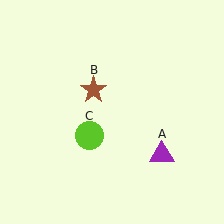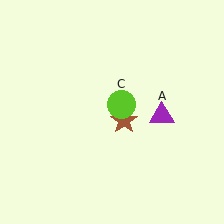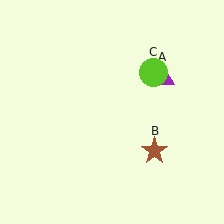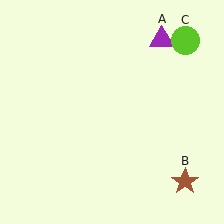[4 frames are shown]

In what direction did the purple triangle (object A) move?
The purple triangle (object A) moved up.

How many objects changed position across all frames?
3 objects changed position: purple triangle (object A), brown star (object B), lime circle (object C).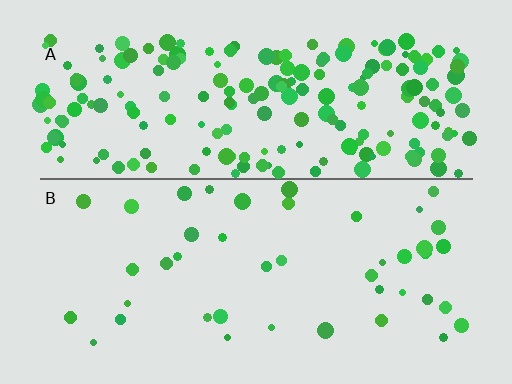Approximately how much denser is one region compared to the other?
Approximately 4.6× — region A over region B.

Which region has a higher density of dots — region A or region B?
A (the top).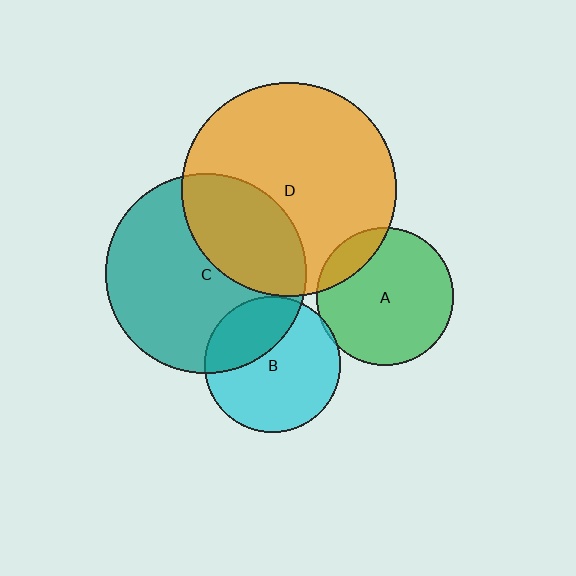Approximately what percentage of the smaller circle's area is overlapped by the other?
Approximately 5%.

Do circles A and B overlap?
Yes.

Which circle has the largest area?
Circle D (orange).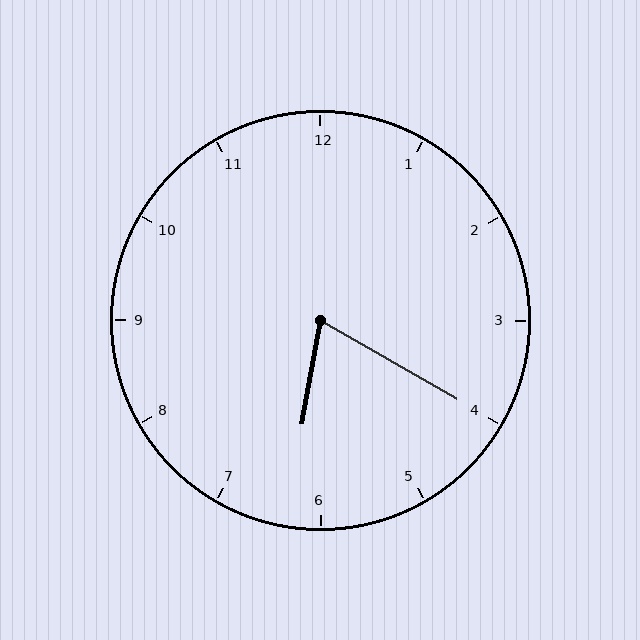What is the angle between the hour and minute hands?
Approximately 70 degrees.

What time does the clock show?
6:20.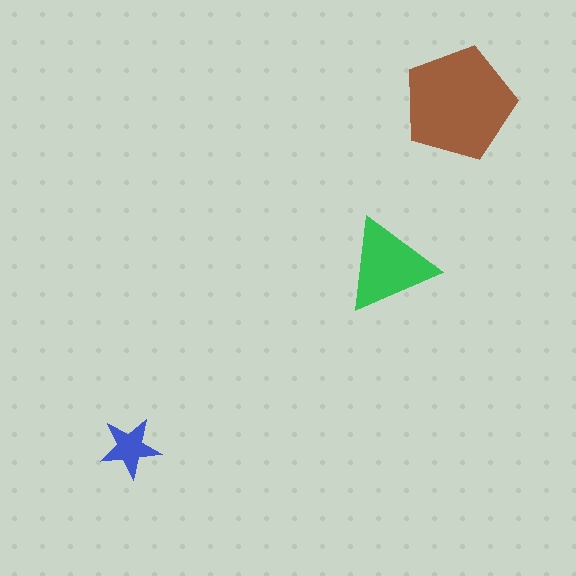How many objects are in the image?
There are 3 objects in the image.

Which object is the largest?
The brown pentagon.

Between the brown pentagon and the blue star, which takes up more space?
The brown pentagon.